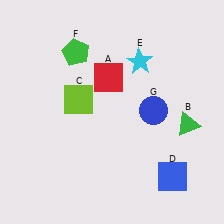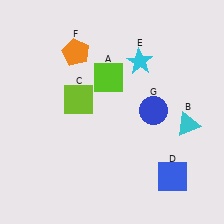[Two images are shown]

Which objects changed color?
A changed from red to lime. B changed from green to cyan. F changed from green to orange.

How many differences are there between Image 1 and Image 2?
There are 3 differences between the two images.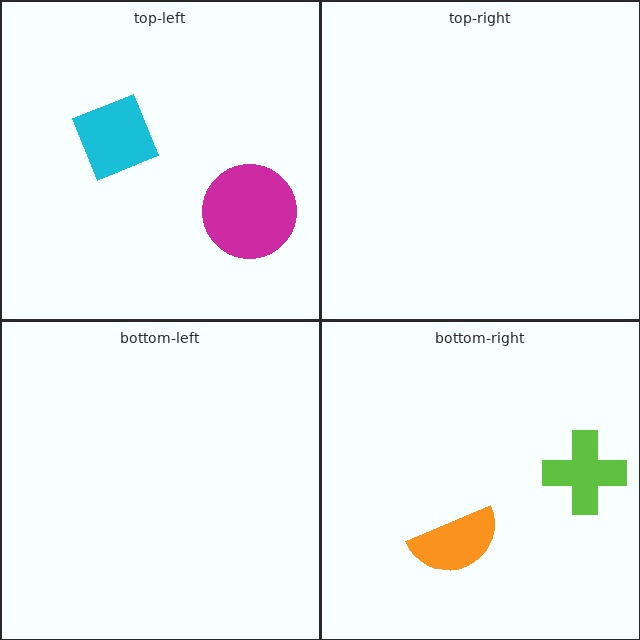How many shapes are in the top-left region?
2.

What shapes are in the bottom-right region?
The lime cross, the orange semicircle.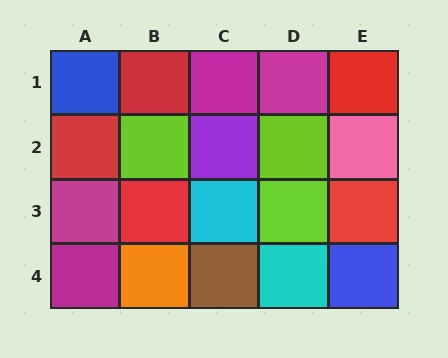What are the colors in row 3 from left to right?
Magenta, red, cyan, lime, red.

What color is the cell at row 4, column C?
Brown.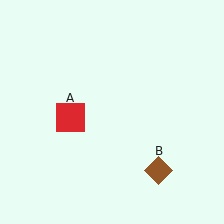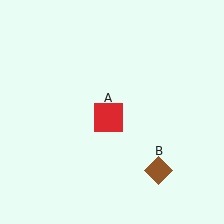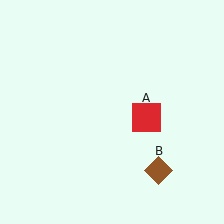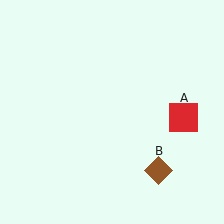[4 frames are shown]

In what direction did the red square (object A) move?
The red square (object A) moved right.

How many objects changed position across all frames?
1 object changed position: red square (object A).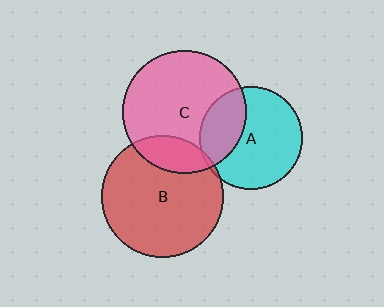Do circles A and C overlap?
Yes.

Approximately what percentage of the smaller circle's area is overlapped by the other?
Approximately 30%.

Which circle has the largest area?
Circle C (pink).